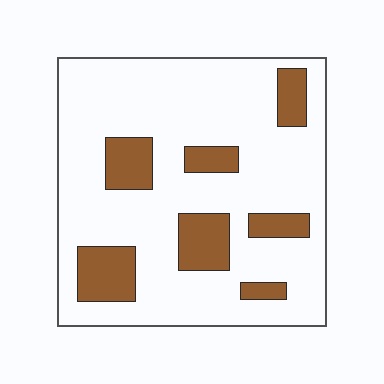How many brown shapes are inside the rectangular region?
7.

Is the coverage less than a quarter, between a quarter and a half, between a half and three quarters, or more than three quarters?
Less than a quarter.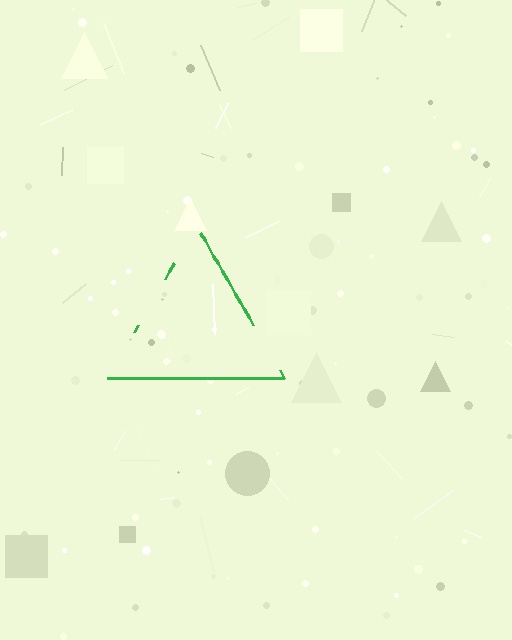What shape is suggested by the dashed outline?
The dashed outline suggests a triangle.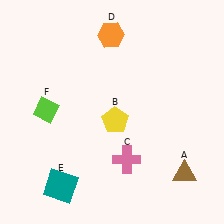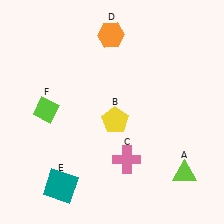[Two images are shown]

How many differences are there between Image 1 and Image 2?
There is 1 difference between the two images.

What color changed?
The triangle (A) changed from brown in Image 1 to lime in Image 2.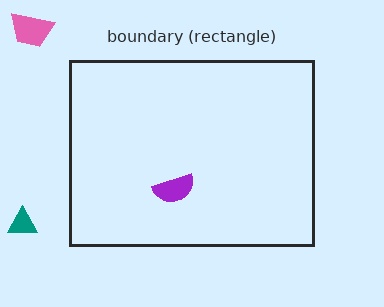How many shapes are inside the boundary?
1 inside, 2 outside.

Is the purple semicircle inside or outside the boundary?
Inside.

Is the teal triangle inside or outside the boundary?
Outside.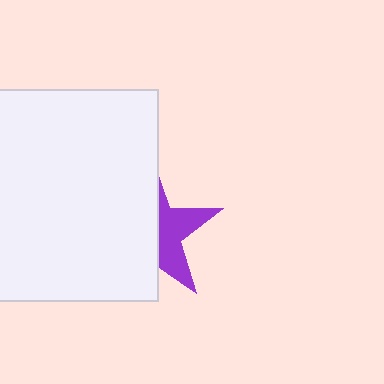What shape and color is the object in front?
The object in front is a white square.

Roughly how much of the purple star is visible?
A small part of it is visible (roughly 39%).